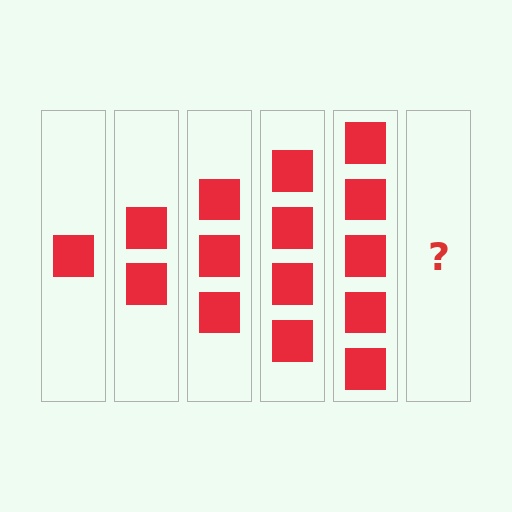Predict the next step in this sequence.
The next step is 6 squares.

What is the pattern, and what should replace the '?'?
The pattern is that each step adds one more square. The '?' should be 6 squares.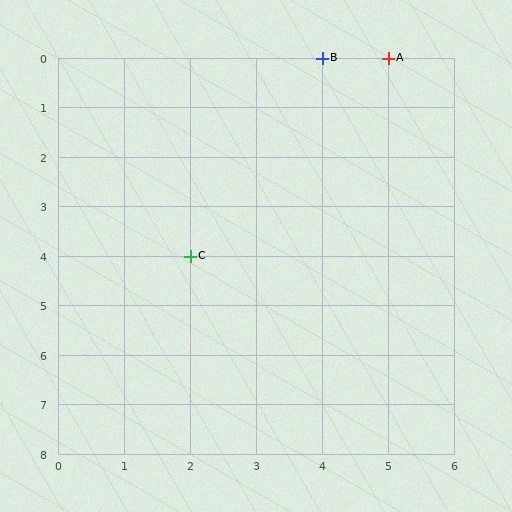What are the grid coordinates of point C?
Point C is at grid coordinates (2, 4).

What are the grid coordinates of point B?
Point B is at grid coordinates (4, 0).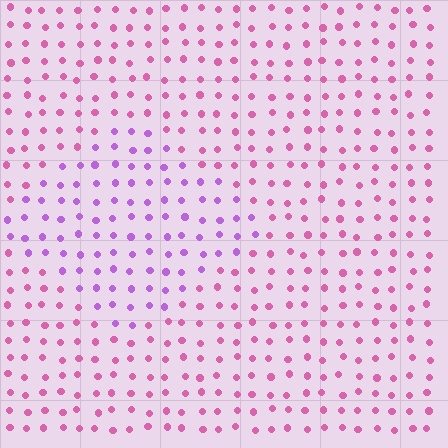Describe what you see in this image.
The image is filled with small pink elements in a uniform arrangement. A diamond-shaped region is visible where the elements are tinted to a slightly different hue, forming a subtle color boundary.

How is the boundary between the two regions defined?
The boundary is defined purely by a slight shift in hue (about 39 degrees). Spacing, size, and orientation are identical on both sides.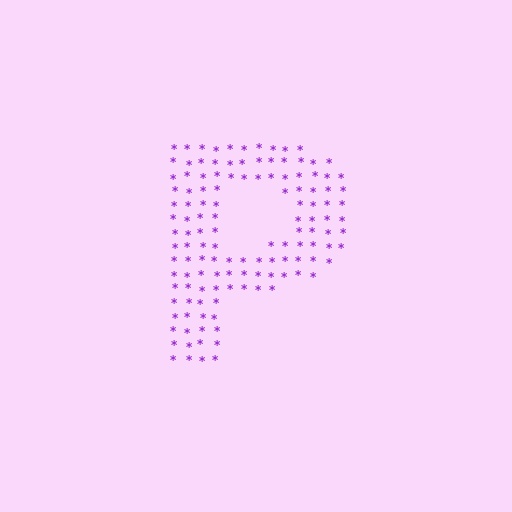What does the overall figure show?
The overall figure shows the letter P.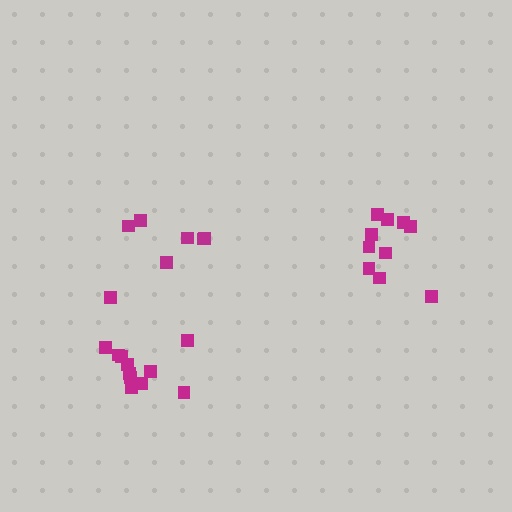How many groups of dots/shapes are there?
There are 3 groups.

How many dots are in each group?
Group 1: 6 dots, Group 2: 10 dots, Group 3: 12 dots (28 total).